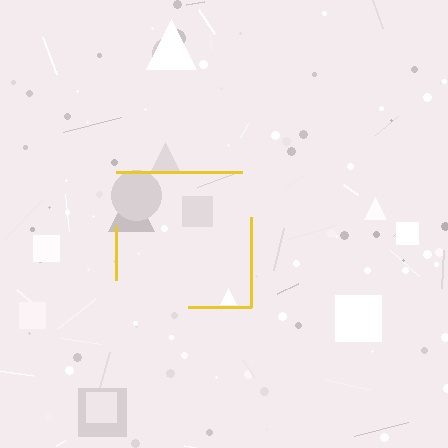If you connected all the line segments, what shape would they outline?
They would outline a square.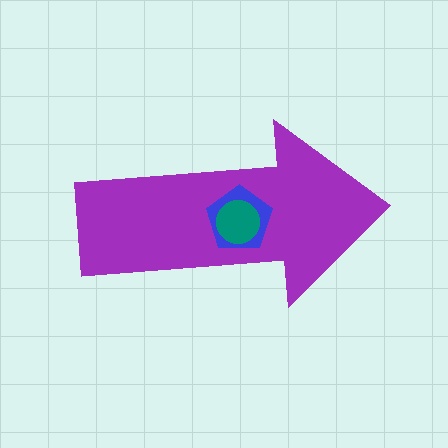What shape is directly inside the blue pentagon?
The teal circle.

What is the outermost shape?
The purple arrow.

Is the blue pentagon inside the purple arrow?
Yes.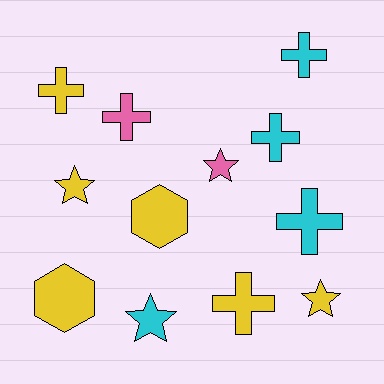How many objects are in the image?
There are 12 objects.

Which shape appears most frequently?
Cross, with 6 objects.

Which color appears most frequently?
Yellow, with 6 objects.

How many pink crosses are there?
There is 1 pink cross.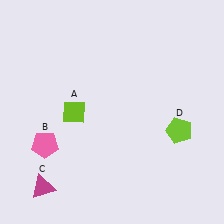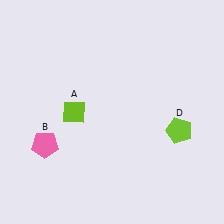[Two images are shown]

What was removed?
The magenta triangle (C) was removed in Image 2.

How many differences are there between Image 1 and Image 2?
There is 1 difference between the two images.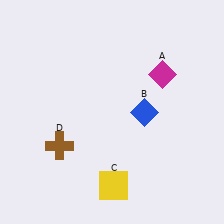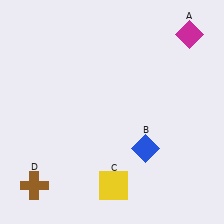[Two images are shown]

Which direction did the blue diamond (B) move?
The blue diamond (B) moved down.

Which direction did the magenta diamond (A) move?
The magenta diamond (A) moved up.